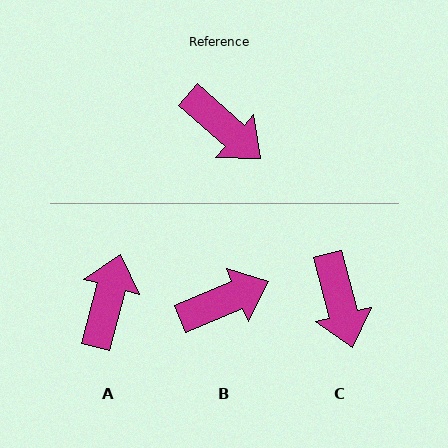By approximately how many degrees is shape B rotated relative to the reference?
Approximately 64 degrees counter-clockwise.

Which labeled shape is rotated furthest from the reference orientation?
A, about 116 degrees away.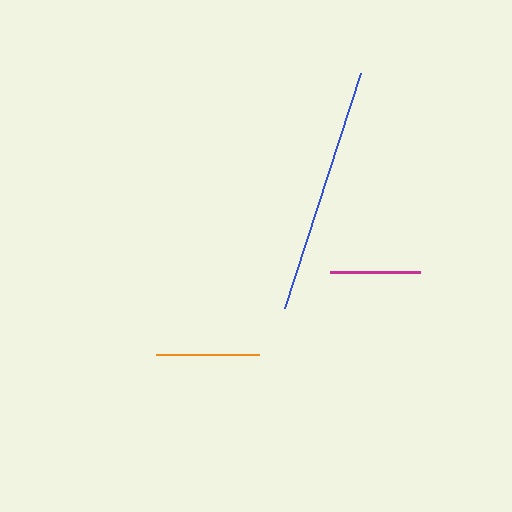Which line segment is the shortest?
The magenta line is the shortest at approximately 90 pixels.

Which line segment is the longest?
The blue line is the longest at approximately 247 pixels.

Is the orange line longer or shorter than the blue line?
The blue line is longer than the orange line.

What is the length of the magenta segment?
The magenta segment is approximately 90 pixels long.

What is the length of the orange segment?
The orange segment is approximately 103 pixels long.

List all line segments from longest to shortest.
From longest to shortest: blue, orange, magenta.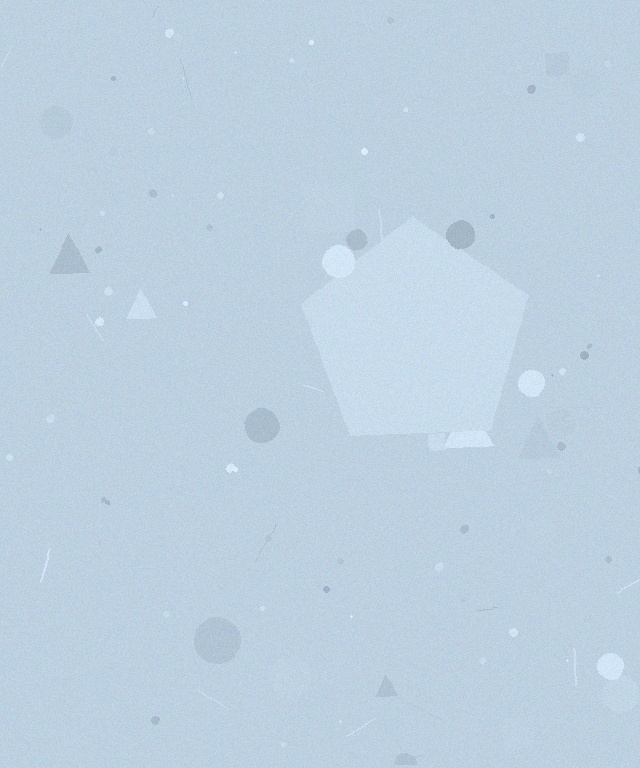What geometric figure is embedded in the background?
A pentagon is embedded in the background.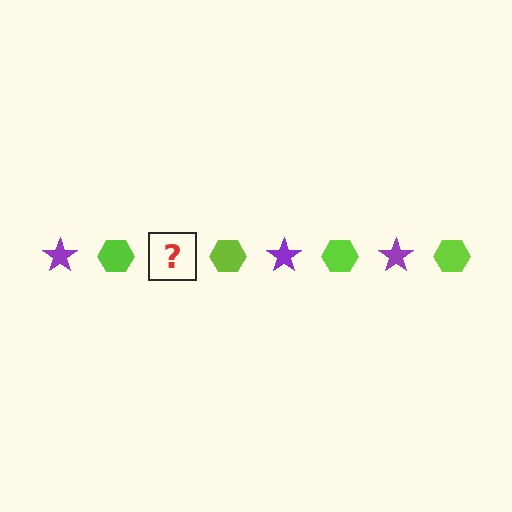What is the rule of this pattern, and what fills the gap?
The rule is that the pattern alternates between purple star and lime hexagon. The gap should be filled with a purple star.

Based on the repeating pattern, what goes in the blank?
The blank should be a purple star.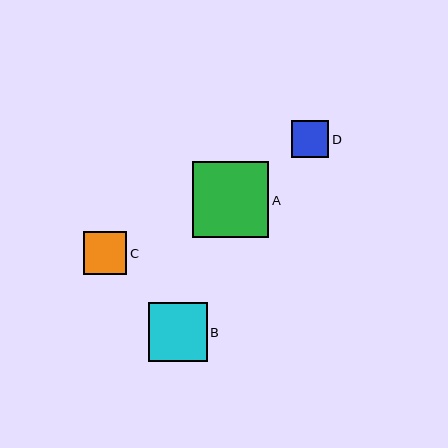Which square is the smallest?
Square D is the smallest with a size of approximately 37 pixels.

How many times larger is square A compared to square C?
Square A is approximately 1.8 times the size of square C.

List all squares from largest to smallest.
From largest to smallest: A, B, C, D.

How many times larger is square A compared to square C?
Square A is approximately 1.8 times the size of square C.